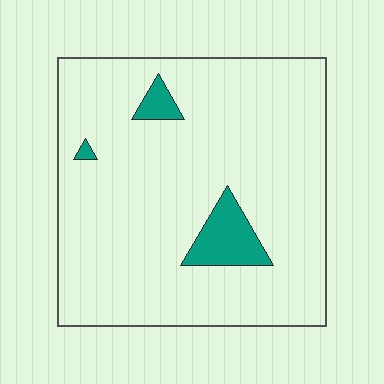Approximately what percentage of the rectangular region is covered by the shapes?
Approximately 5%.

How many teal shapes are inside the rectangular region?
3.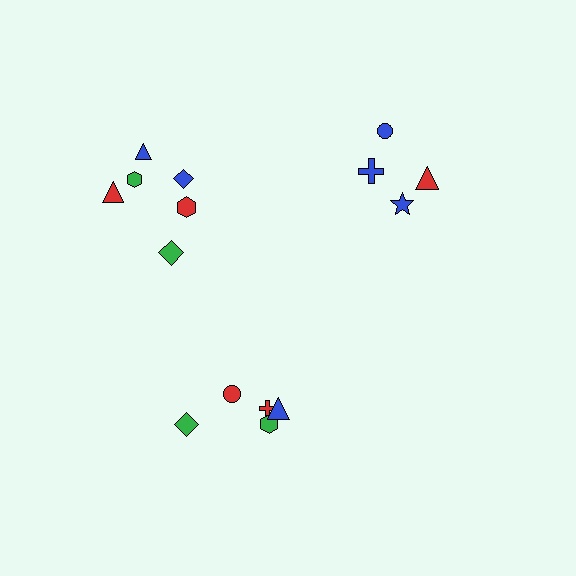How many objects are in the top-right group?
There are 4 objects.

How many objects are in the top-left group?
There are 6 objects.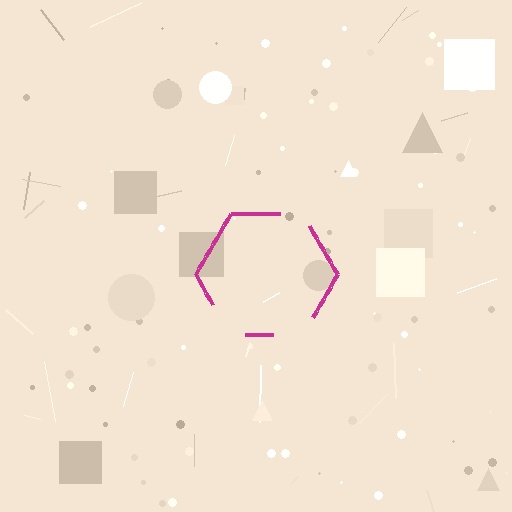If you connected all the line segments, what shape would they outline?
They would outline a hexagon.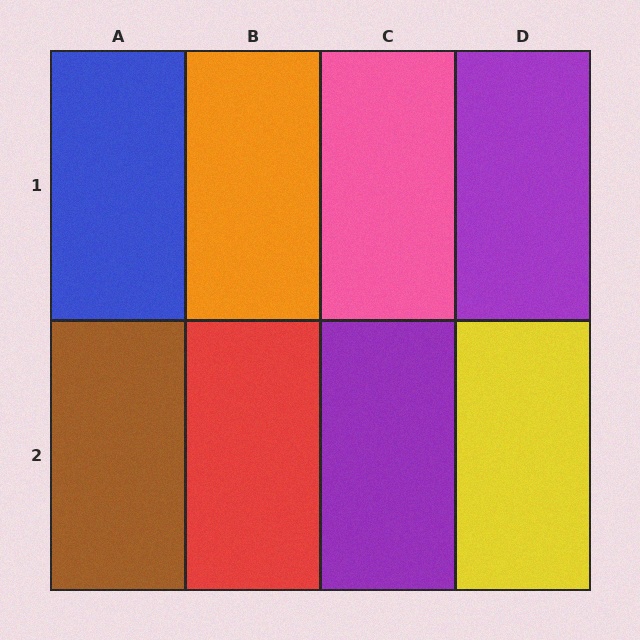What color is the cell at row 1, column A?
Blue.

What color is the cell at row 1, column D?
Purple.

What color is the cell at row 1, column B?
Orange.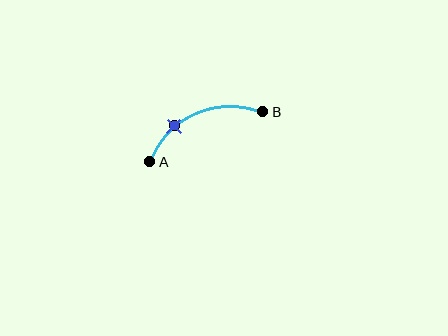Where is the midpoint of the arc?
The arc midpoint is the point on the curve farthest from the straight line joining A and B. It sits above that line.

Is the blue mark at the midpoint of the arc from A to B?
No. The blue mark lies on the arc but is closer to endpoint A. The arc midpoint would be at the point on the curve equidistant along the arc from both A and B.